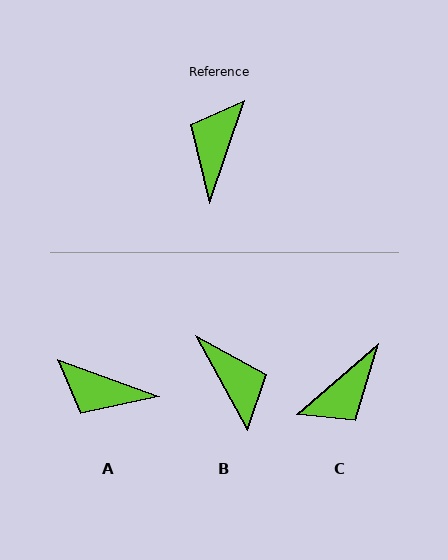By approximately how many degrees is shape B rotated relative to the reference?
Approximately 132 degrees clockwise.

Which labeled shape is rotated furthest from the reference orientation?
C, about 150 degrees away.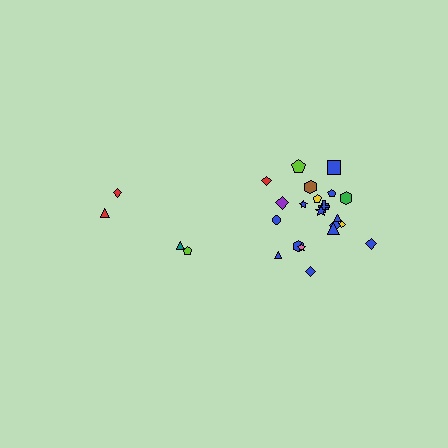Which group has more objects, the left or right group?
The right group.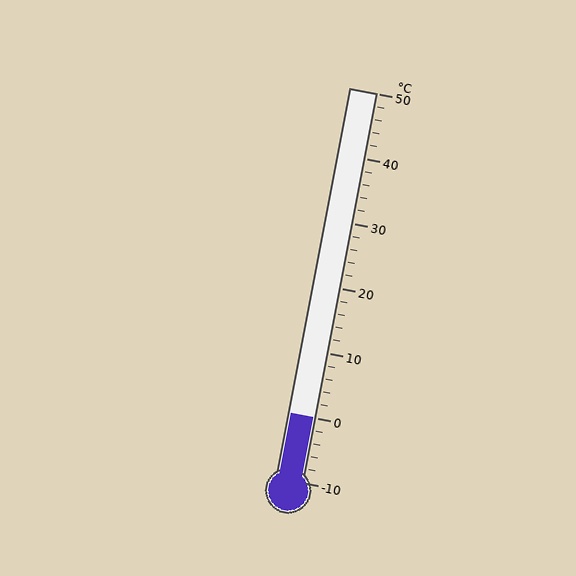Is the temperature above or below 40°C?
The temperature is below 40°C.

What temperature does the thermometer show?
The thermometer shows approximately 0°C.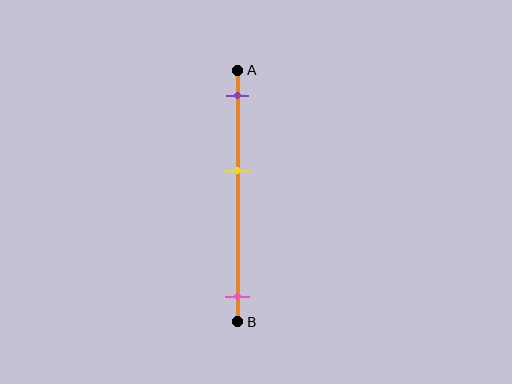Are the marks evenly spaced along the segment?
No, the marks are not evenly spaced.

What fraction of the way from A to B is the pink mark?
The pink mark is approximately 90% (0.9) of the way from A to B.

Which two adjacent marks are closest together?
The purple and yellow marks are the closest adjacent pair.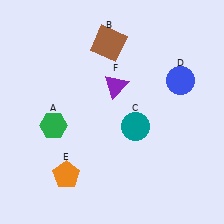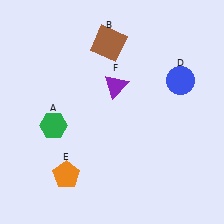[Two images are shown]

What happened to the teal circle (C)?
The teal circle (C) was removed in Image 2. It was in the bottom-right area of Image 1.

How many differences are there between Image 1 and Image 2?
There is 1 difference between the two images.